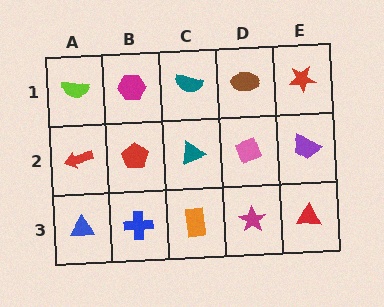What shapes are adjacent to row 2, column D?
A brown ellipse (row 1, column D), a magenta star (row 3, column D), a teal triangle (row 2, column C), a purple trapezoid (row 2, column E).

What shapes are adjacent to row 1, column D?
A pink diamond (row 2, column D), a teal semicircle (row 1, column C), a red star (row 1, column E).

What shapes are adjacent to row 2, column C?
A teal semicircle (row 1, column C), an orange rectangle (row 3, column C), a red pentagon (row 2, column B), a pink diamond (row 2, column D).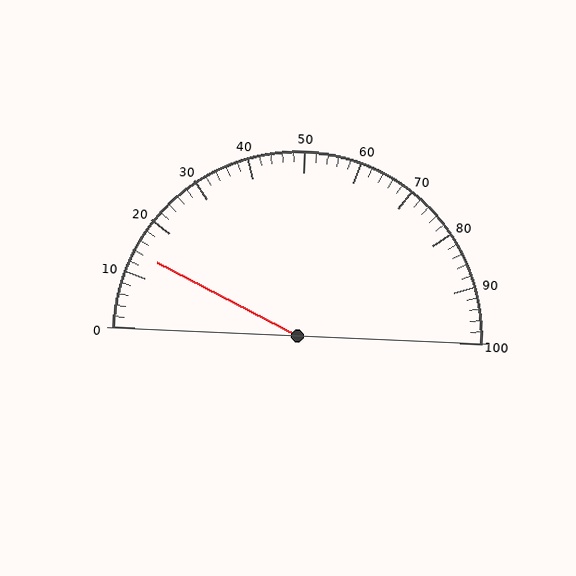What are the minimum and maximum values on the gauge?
The gauge ranges from 0 to 100.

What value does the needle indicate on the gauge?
The needle indicates approximately 14.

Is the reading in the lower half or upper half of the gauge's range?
The reading is in the lower half of the range (0 to 100).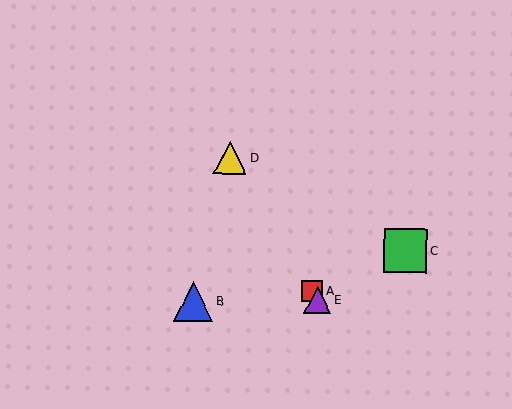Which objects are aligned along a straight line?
Objects A, D, E are aligned along a straight line.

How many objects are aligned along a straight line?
3 objects (A, D, E) are aligned along a straight line.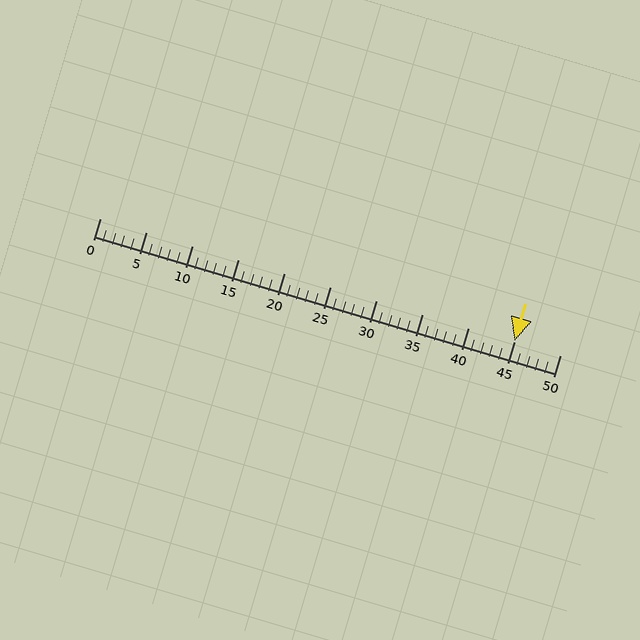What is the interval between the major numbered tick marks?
The major tick marks are spaced 5 units apart.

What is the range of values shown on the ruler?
The ruler shows values from 0 to 50.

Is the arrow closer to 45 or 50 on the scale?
The arrow is closer to 45.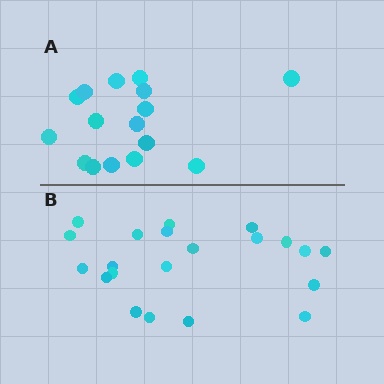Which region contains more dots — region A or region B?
Region B (the bottom region) has more dots.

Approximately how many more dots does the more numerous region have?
Region B has about 5 more dots than region A.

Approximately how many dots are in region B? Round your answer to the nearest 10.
About 20 dots. (The exact count is 21, which rounds to 20.)